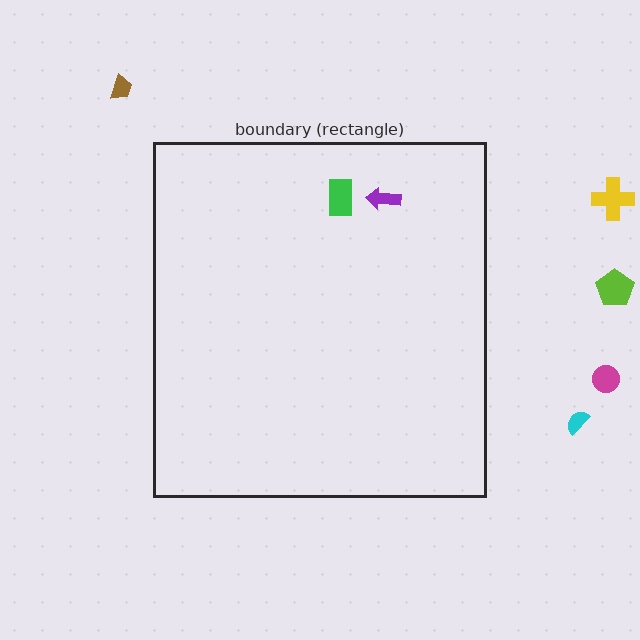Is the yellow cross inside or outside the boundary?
Outside.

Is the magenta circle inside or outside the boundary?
Outside.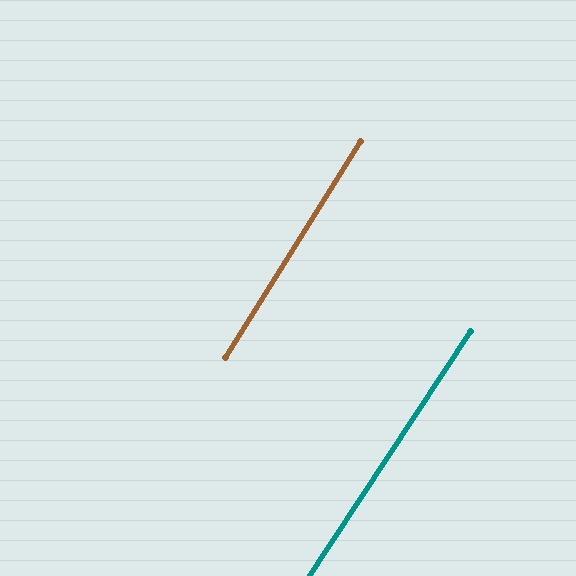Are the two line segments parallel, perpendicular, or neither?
Parallel — their directions differ by only 1.2°.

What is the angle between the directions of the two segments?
Approximately 1 degree.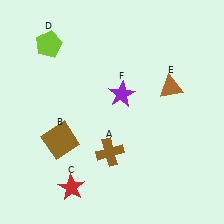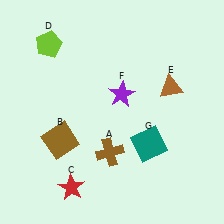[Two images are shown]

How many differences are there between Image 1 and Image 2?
There is 1 difference between the two images.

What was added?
A teal square (G) was added in Image 2.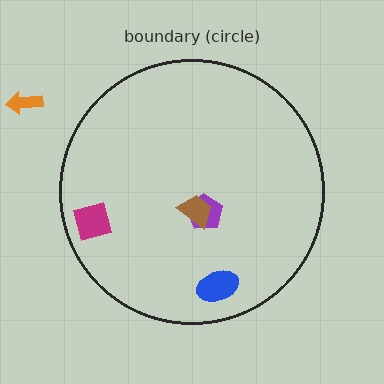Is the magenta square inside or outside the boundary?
Inside.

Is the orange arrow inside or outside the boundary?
Outside.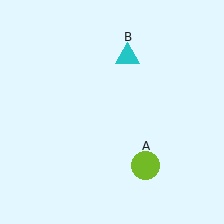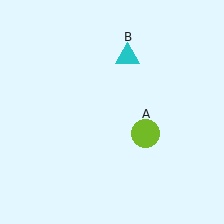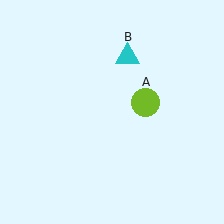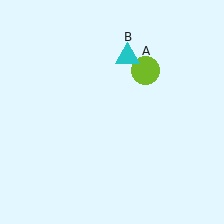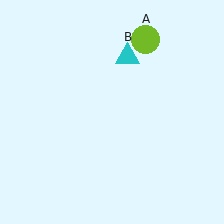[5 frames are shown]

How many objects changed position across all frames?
1 object changed position: lime circle (object A).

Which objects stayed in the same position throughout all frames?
Cyan triangle (object B) remained stationary.